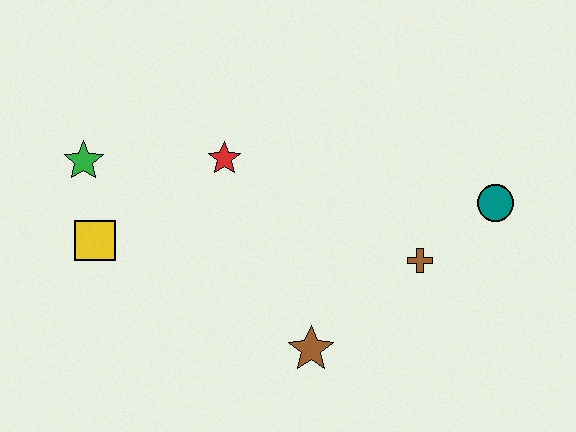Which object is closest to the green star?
The yellow square is closest to the green star.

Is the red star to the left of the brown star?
Yes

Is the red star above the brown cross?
Yes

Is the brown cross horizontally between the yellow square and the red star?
No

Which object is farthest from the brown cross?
The green star is farthest from the brown cross.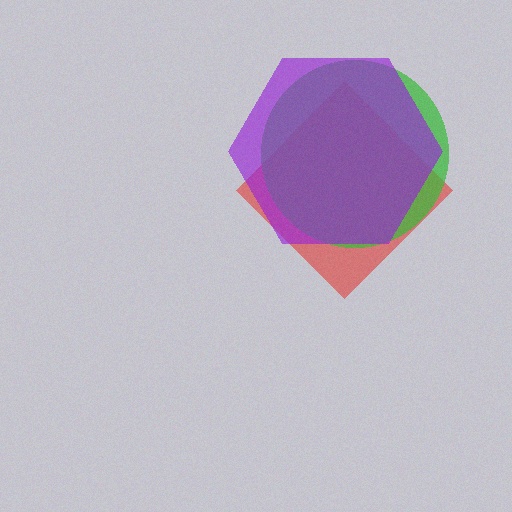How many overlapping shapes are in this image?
There are 3 overlapping shapes in the image.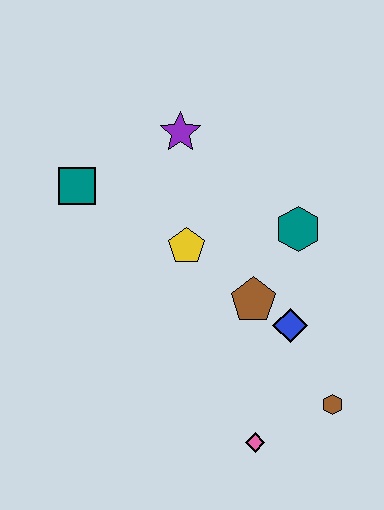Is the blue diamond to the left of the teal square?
No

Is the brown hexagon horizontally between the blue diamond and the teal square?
No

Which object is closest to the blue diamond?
The brown pentagon is closest to the blue diamond.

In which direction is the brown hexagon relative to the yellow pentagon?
The brown hexagon is below the yellow pentagon.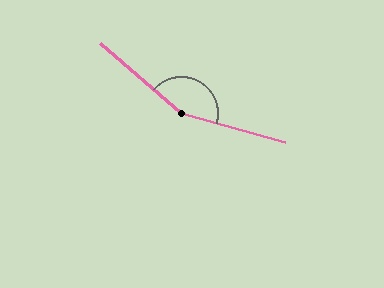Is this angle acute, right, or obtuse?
It is obtuse.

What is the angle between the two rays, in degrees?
Approximately 155 degrees.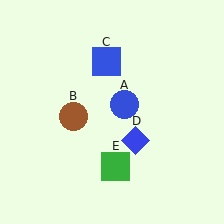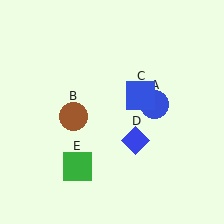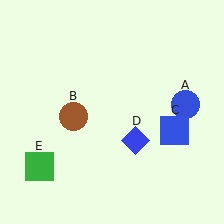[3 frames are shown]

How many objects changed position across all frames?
3 objects changed position: blue circle (object A), blue square (object C), green square (object E).